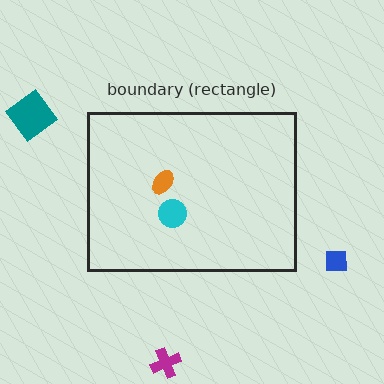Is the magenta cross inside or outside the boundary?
Outside.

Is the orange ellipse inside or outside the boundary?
Inside.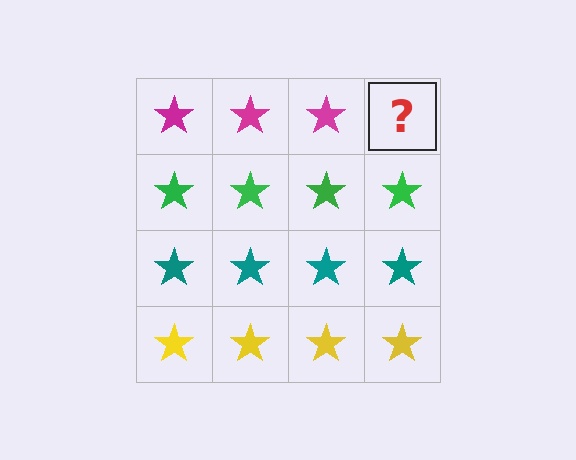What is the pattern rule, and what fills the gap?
The rule is that each row has a consistent color. The gap should be filled with a magenta star.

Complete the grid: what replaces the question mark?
The question mark should be replaced with a magenta star.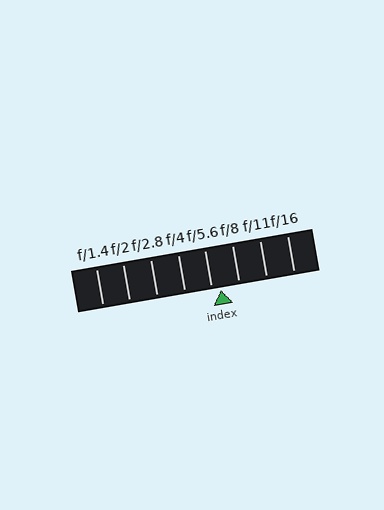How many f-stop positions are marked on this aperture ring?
There are 8 f-stop positions marked.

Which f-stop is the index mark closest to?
The index mark is closest to f/5.6.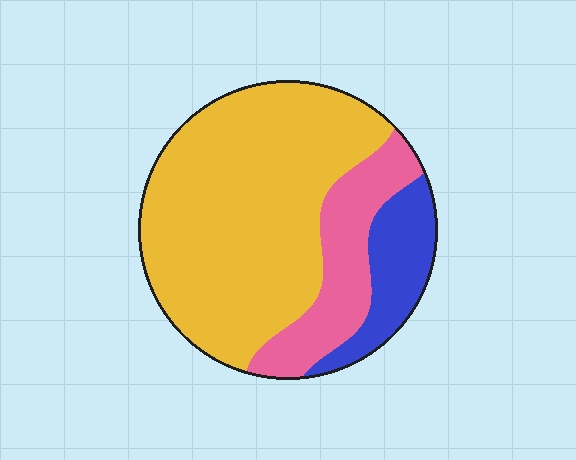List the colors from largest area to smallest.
From largest to smallest: yellow, pink, blue.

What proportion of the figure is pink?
Pink takes up about one fifth (1/5) of the figure.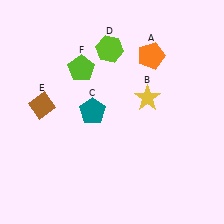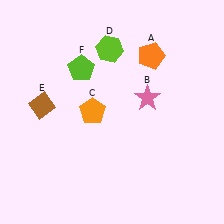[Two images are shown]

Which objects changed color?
B changed from yellow to pink. C changed from teal to orange.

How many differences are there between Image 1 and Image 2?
There are 2 differences between the two images.